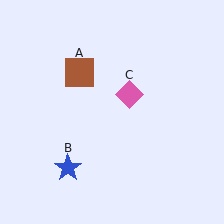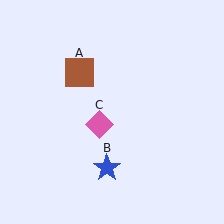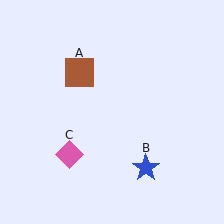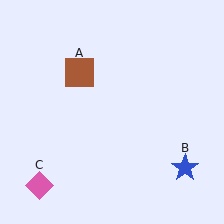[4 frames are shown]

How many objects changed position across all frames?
2 objects changed position: blue star (object B), pink diamond (object C).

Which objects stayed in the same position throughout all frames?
Brown square (object A) remained stationary.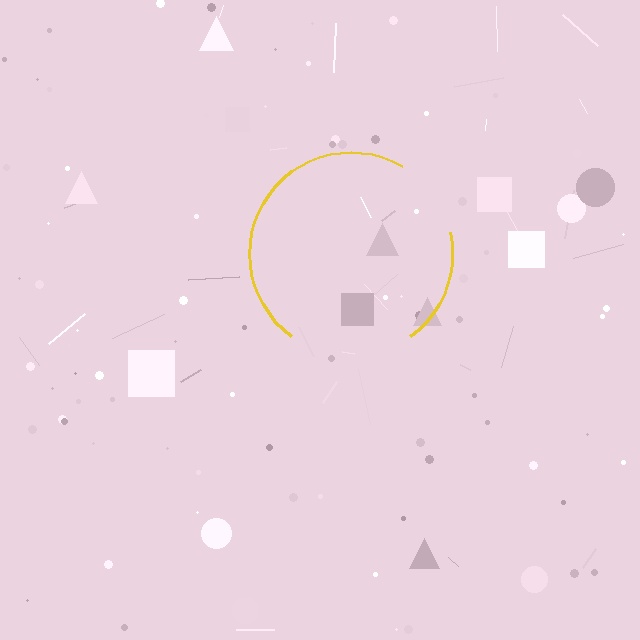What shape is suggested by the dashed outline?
The dashed outline suggests a circle.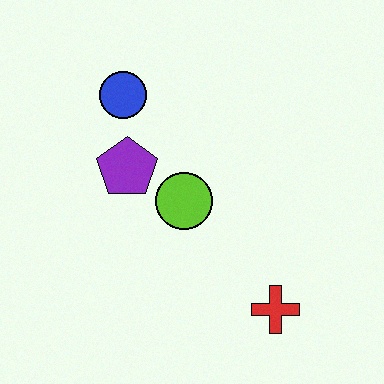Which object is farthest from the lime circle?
The red cross is farthest from the lime circle.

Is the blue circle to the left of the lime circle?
Yes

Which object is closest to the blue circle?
The purple pentagon is closest to the blue circle.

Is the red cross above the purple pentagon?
No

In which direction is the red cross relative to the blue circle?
The red cross is below the blue circle.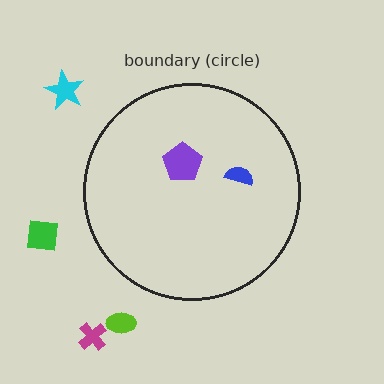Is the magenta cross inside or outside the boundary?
Outside.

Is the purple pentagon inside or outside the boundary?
Inside.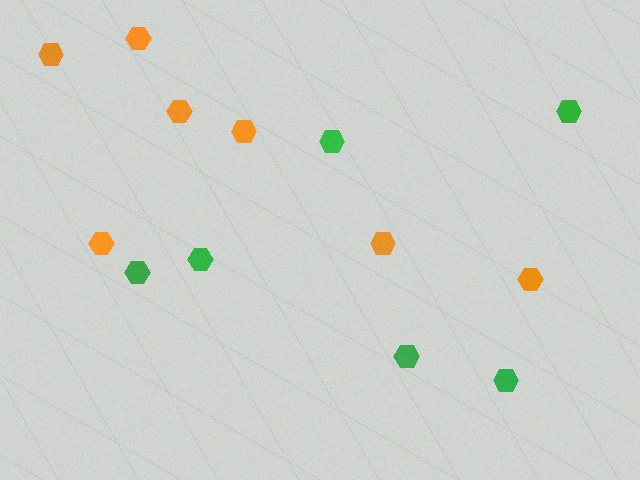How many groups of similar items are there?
There are 2 groups: one group of orange hexagons (7) and one group of green hexagons (6).